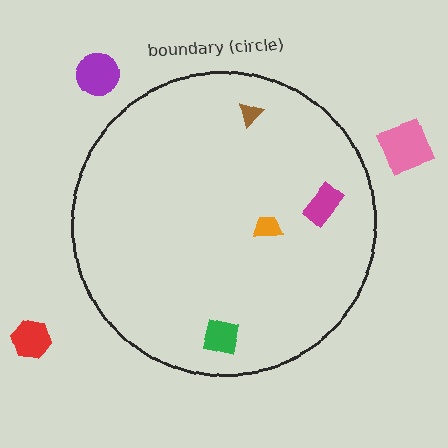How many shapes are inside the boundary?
4 inside, 3 outside.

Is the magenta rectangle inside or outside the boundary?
Inside.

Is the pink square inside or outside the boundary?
Outside.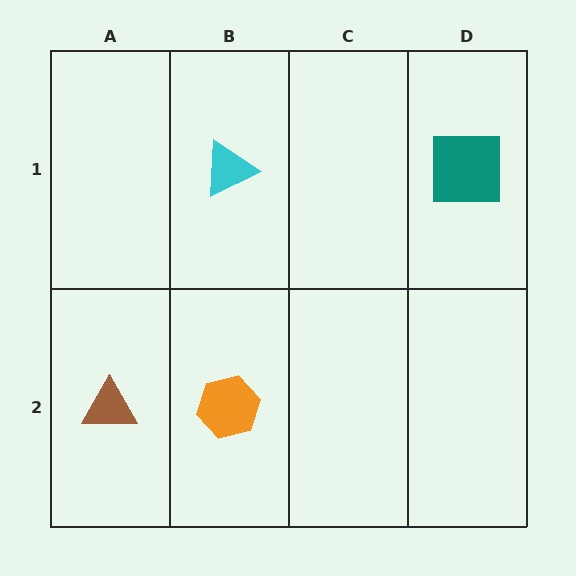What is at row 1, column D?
A teal square.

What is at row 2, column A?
A brown triangle.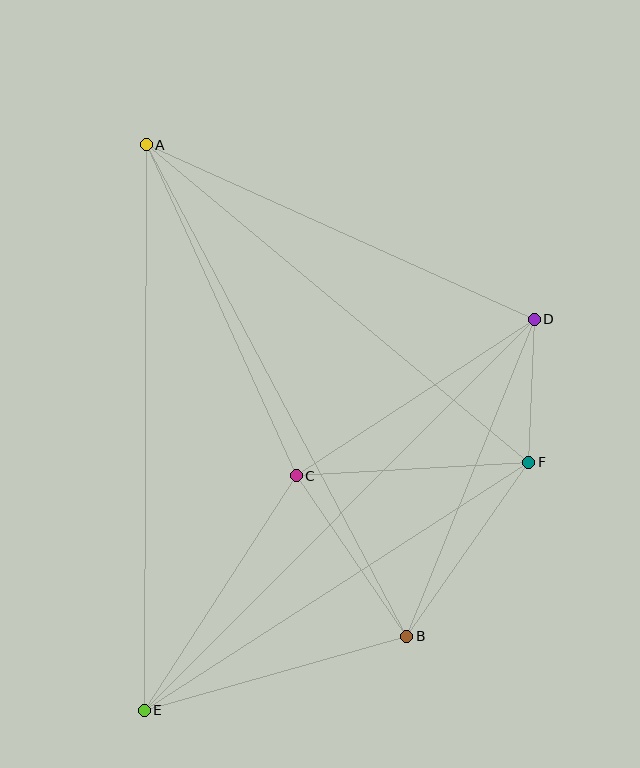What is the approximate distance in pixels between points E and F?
The distance between E and F is approximately 458 pixels.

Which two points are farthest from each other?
Points A and E are farthest from each other.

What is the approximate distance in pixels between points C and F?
The distance between C and F is approximately 233 pixels.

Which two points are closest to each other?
Points D and F are closest to each other.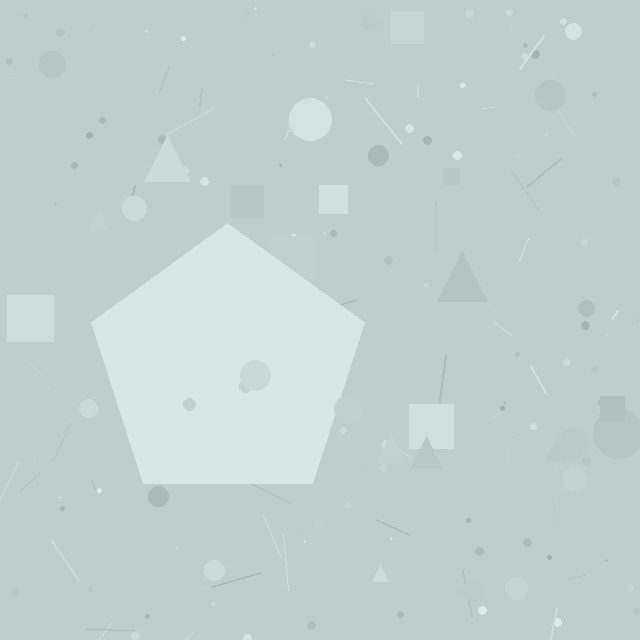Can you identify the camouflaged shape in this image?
The camouflaged shape is a pentagon.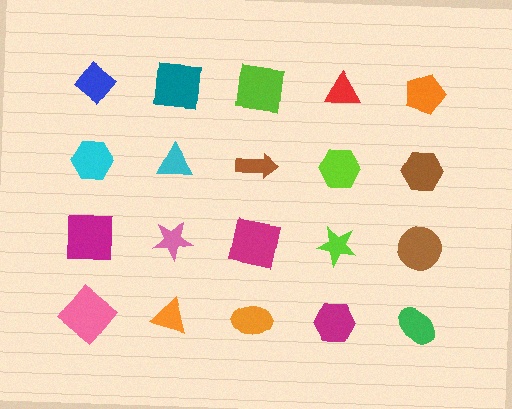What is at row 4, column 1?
A pink diamond.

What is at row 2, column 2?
A cyan triangle.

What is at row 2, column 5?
A brown hexagon.